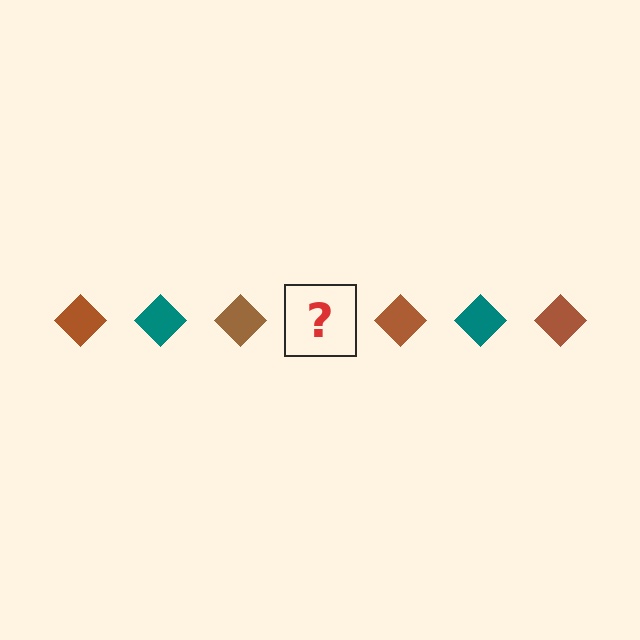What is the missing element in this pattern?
The missing element is a teal diamond.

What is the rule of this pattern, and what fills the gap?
The rule is that the pattern cycles through brown, teal diamonds. The gap should be filled with a teal diamond.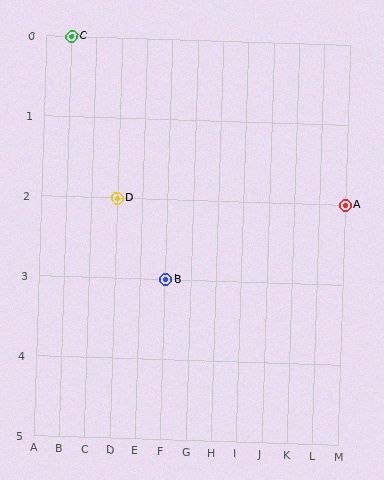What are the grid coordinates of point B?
Point B is at grid coordinates (F, 3).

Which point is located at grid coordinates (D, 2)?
Point D is at (D, 2).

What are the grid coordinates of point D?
Point D is at grid coordinates (D, 2).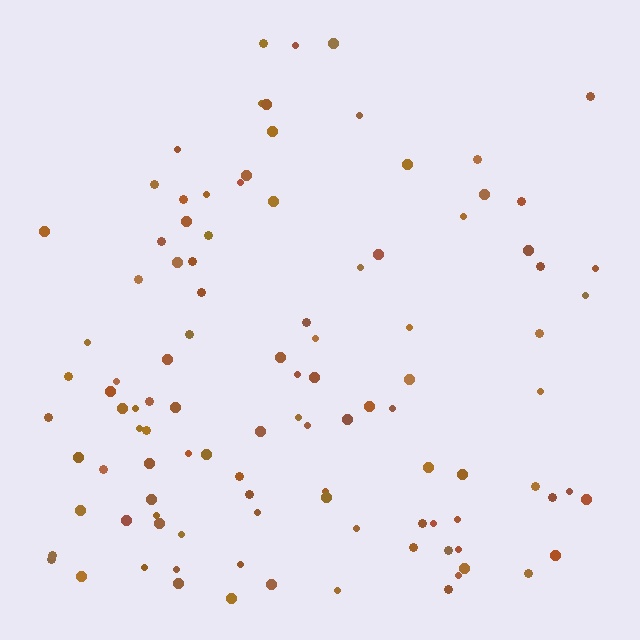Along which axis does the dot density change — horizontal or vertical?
Vertical.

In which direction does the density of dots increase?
From top to bottom, with the bottom side densest.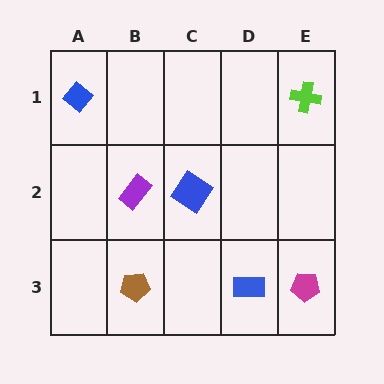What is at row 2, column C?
A blue diamond.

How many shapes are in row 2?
2 shapes.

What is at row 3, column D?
A blue rectangle.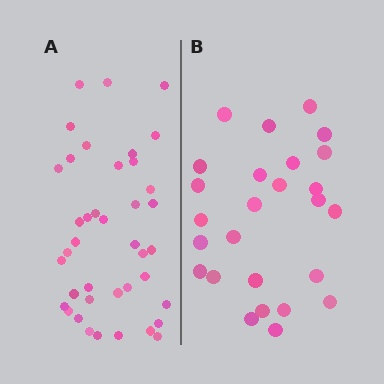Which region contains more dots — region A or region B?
Region A (the left region) has more dots.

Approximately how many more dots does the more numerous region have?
Region A has approximately 15 more dots than region B.